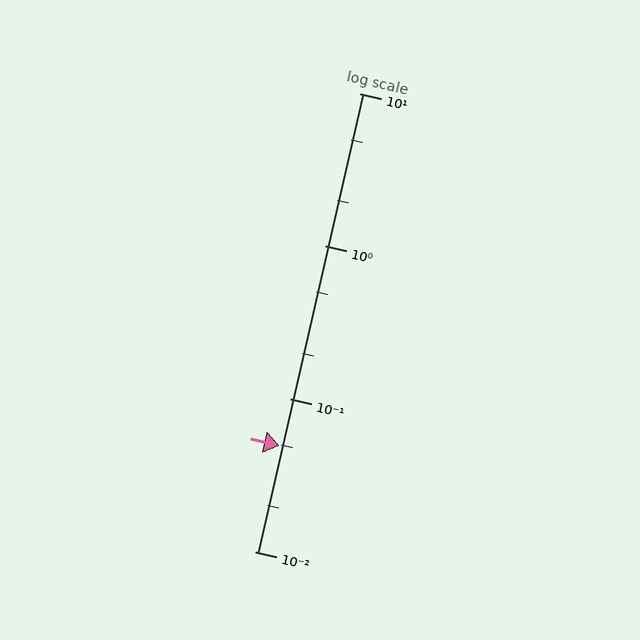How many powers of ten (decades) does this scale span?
The scale spans 3 decades, from 0.01 to 10.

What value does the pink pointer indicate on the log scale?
The pointer indicates approximately 0.049.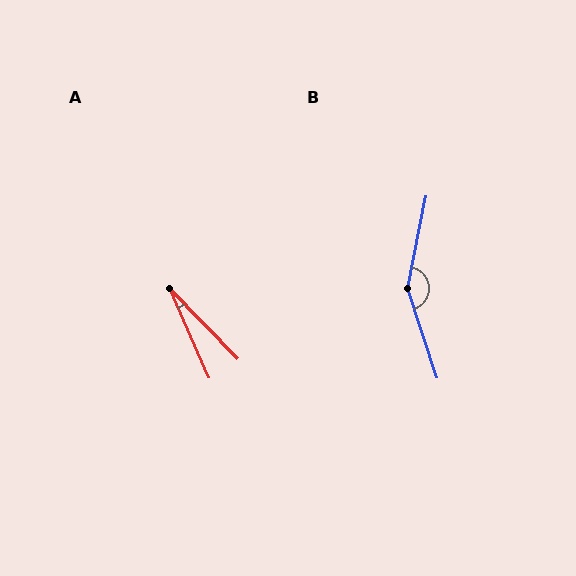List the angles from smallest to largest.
A (20°), B (151°).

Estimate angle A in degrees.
Approximately 20 degrees.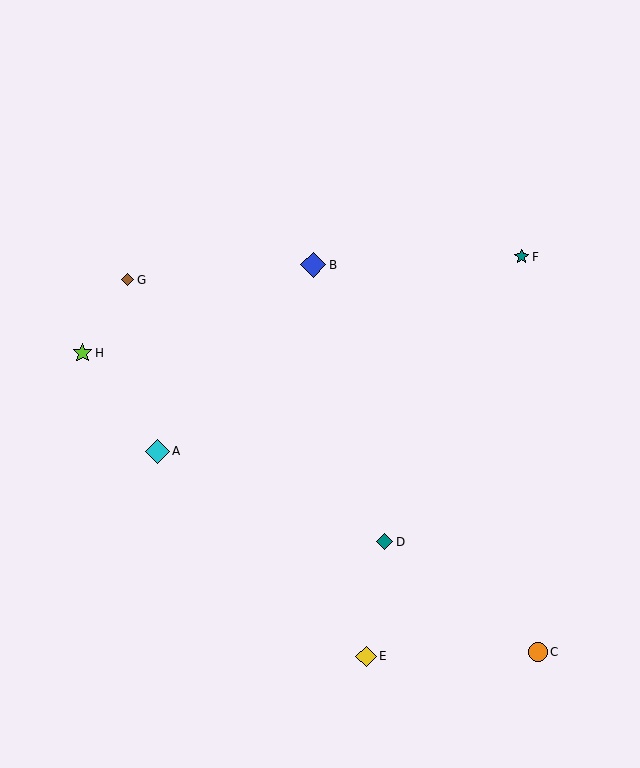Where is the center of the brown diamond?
The center of the brown diamond is at (128, 280).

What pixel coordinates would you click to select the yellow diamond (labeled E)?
Click at (366, 656) to select the yellow diamond E.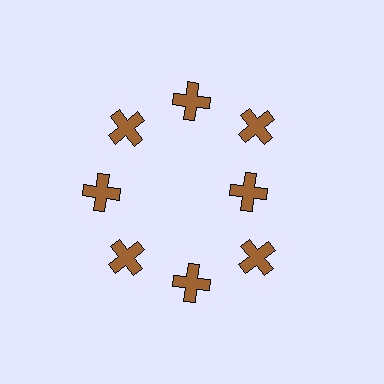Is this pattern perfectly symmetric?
No. The 8 brown crosses are arranged in a ring, but one element near the 3 o'clock position is pulled inward toward the center, breaking the 8-fold rotational symmetry.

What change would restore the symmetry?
The symmetry would be restored by moving it outward, back onto the ring so that all 8 crosses sit at equal angles and equal distance from the center.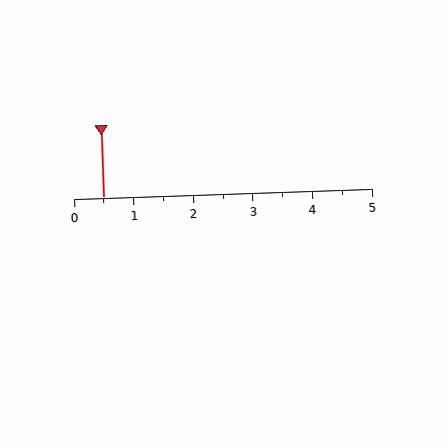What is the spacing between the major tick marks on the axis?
The major ticks are spaced 1 apart.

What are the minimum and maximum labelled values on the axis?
The axis runs from 0 to 5.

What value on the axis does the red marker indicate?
The marker indicates approximately 0.5.